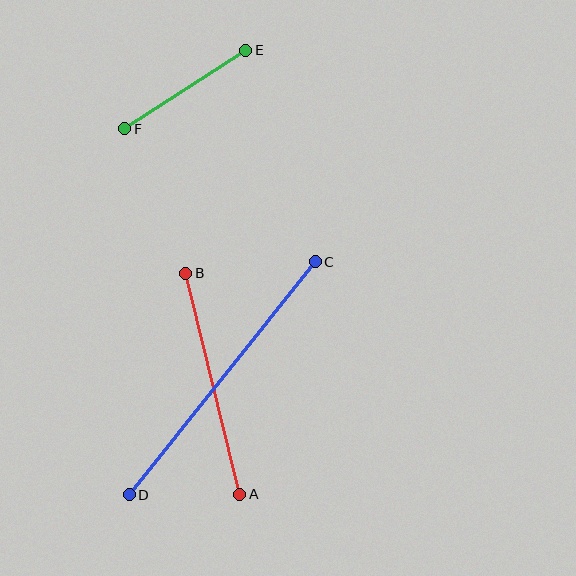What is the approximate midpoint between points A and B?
The midpoint is at approximately (213, 384) pixels.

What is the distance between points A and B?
The distance is approximately 227 pixels.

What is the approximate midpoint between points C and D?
The midpoint is at approximately (222, 378) pixels.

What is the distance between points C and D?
The distance is approximately 298 pixels.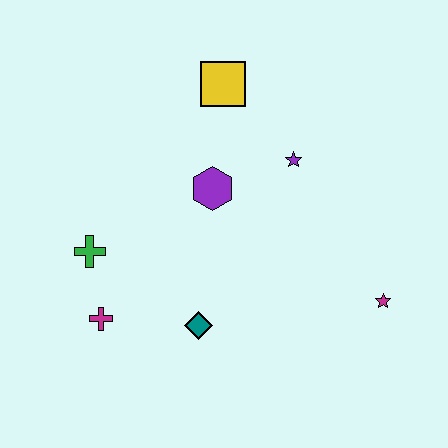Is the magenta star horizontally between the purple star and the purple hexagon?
No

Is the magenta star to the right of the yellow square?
Yes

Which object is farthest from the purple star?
The magenta cross is farthest from the purple star.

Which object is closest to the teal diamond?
The magenta cross is closest to the teal diamond.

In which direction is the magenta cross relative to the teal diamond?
The magenta cross is to the left of the teal diamond.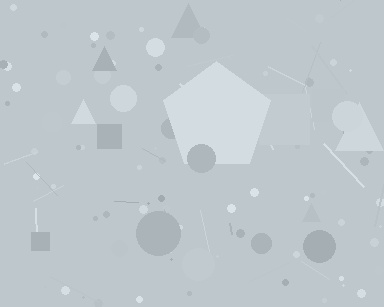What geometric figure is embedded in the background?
A pentagon is embedded in the background.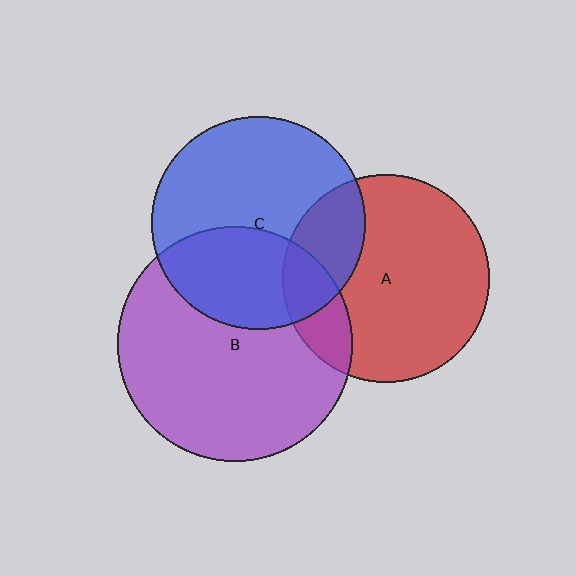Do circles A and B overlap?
Yes.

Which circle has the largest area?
Circle B (purple).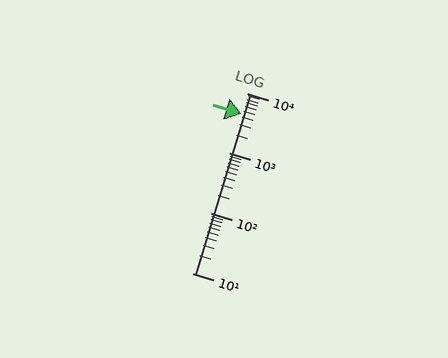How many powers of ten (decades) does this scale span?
The scale spans 3 decades, from 10 to 10000.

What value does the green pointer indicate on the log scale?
The pointer indicates approximately 4500.